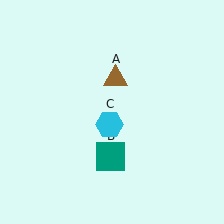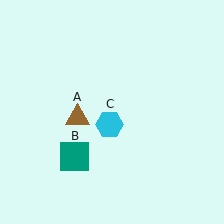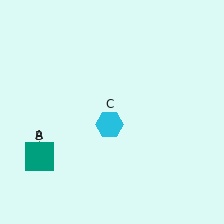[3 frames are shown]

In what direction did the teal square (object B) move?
The teal square (object B) moved left.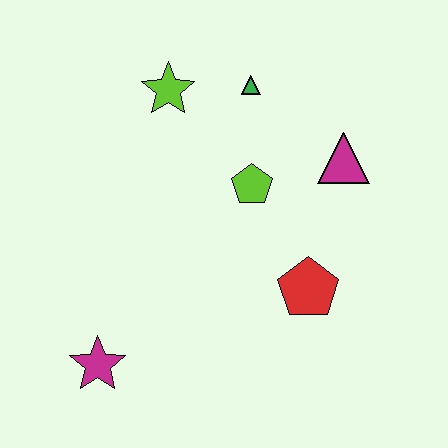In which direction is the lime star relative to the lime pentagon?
The lime star is above the lime pentagon.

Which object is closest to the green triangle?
The lime star is closest to the green triangle.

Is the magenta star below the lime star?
Yes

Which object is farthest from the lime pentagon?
The magenta star is farthest from the lime pentagon.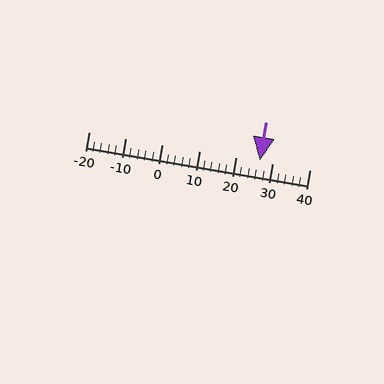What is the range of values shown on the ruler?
The ruler shows values from -20 to 40.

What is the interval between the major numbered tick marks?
The major tick marks are spaced 10 units apart.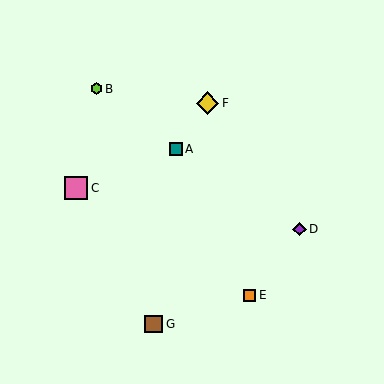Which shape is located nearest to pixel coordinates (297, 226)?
The purple diamond (labeled D) at (299, 229) is nearest to that location.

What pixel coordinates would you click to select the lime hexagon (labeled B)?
Click at (96, 89) to select the lime hexagon B.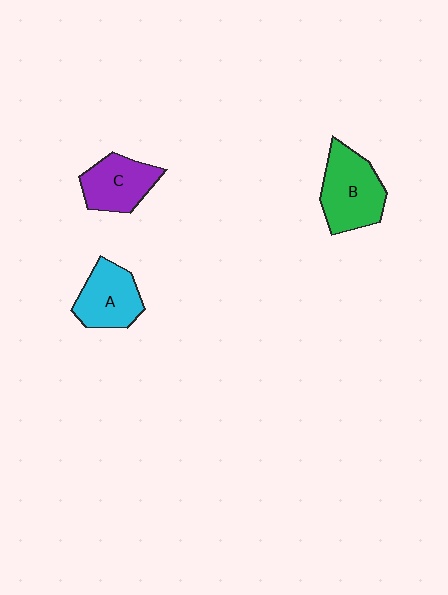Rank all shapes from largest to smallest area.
From largest to smallest: B (green), A (cyan), C (purple).